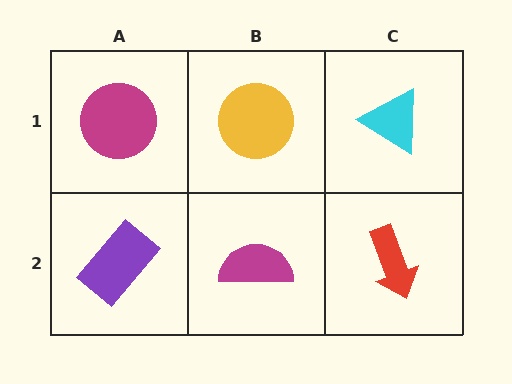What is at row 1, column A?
A magenta circle.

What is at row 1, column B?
A yellow circle.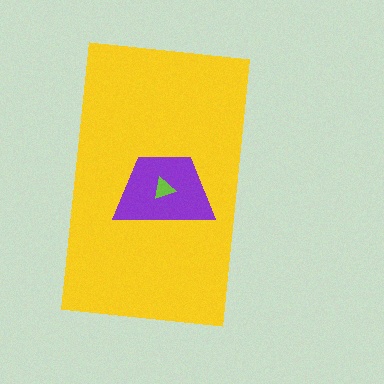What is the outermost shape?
The yellow rectangle.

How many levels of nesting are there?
3.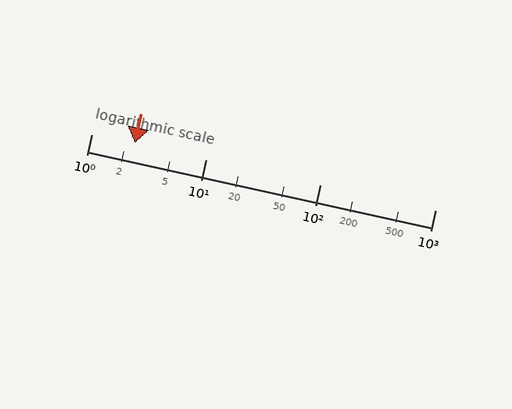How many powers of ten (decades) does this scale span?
The scale spans 3 decades, from 1 to 1000.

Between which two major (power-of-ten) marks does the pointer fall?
The pointer is between 1 and 10.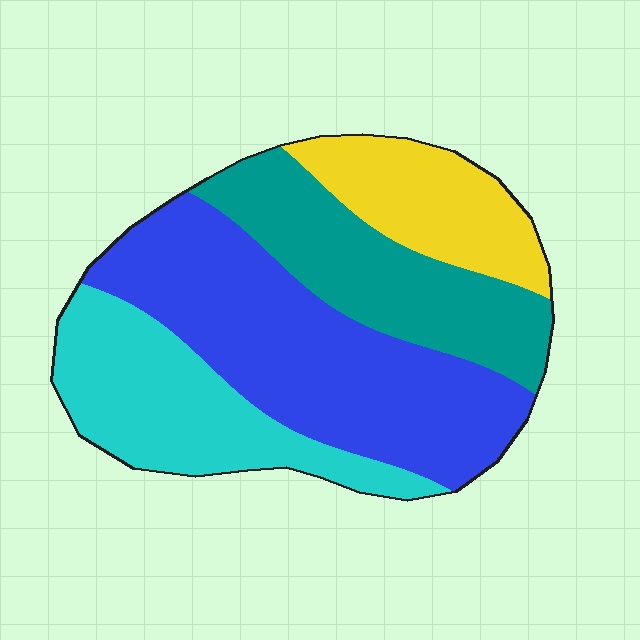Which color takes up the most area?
Blue, at roughly 40%.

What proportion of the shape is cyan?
Cyan takes up between a sixth and a third of the shape.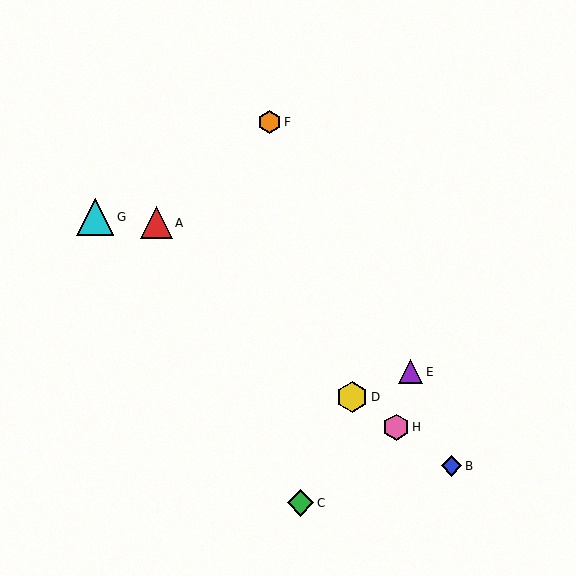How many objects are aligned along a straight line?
4 objects (B, D, G, H) are aligned along a straight line.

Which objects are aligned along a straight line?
Objects B, D, G, H are aligned along a straight line.